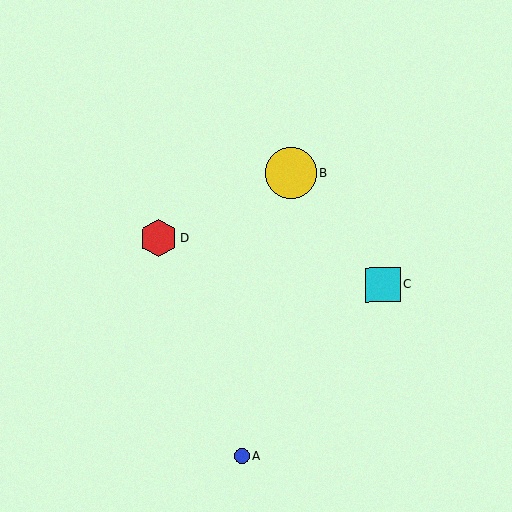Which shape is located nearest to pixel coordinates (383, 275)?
The cyan square (labeled C) at (383, 285) is nearest to that location.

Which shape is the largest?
The yellow circle (labeled B) is the largest.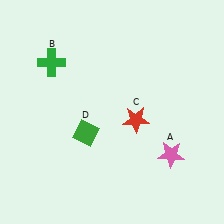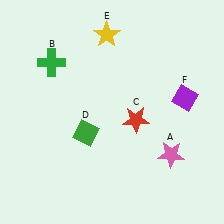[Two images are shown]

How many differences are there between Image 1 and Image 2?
There are 2 differences between the two images.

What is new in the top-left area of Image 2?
A yellow star (E) was added in the top-left area of Image 2.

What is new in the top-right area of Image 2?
A purple diamond (F) was added in the top-right area of Image 2.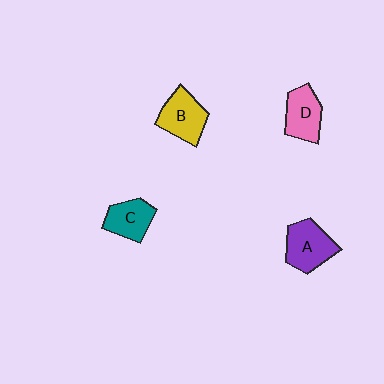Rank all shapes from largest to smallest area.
From largest to smallest: A (purple), B (yellow), D (pink), C (teal).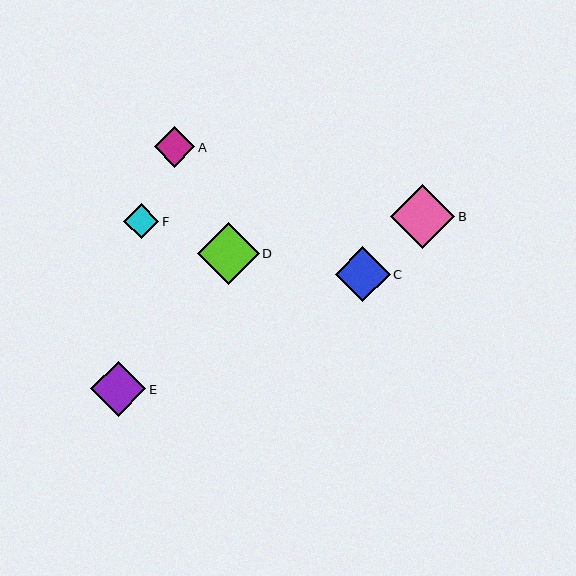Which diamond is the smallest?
Diamond F is the smallest with a size of approximately 35 pixels.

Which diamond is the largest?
Diamond B is the largest with a size of approximately 64 pixels.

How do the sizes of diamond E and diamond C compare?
Diamond E and diamond C are approximately the same size.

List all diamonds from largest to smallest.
From largest to smallest: B, D, E, C, A, F.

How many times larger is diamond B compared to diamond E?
Diamond B is approximately 1.2 times the size of diamond E.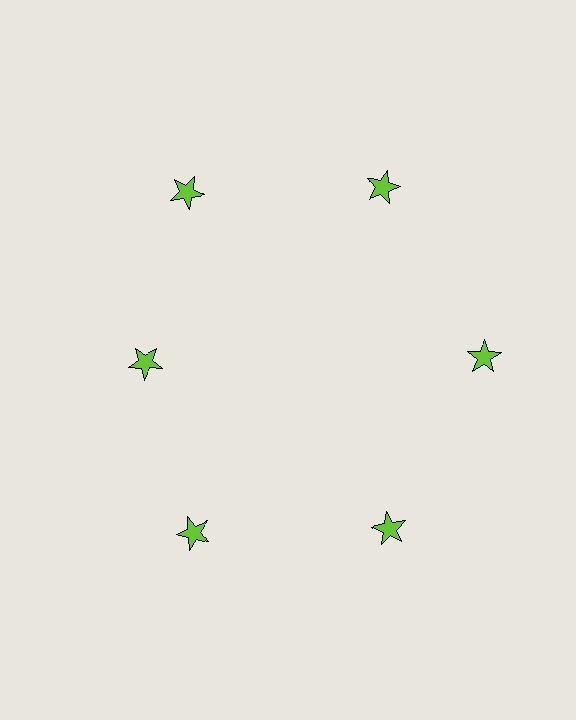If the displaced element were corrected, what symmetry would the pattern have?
It would have 6-fold rotational symmetry — the pattern would map onto itself every 60 degrees.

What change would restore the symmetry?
The symmetry would be restored by moving it outward, back onto the ring so that all 6 stars sit at equal angles and equal distance from the center.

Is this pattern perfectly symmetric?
No. The 6 lime stars are arranged in a ring, but one element near the 9 o'clock position is pulled inward toward the center, breaking the 6-fold rotational symmetry.